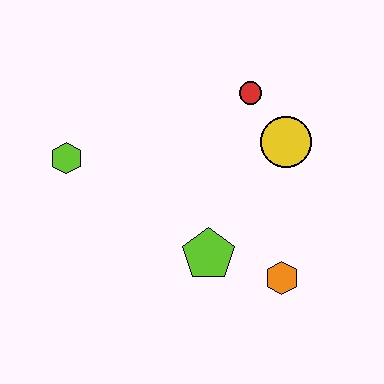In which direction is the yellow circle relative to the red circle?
The yellow circle is below the red circle.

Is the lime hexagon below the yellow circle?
Yes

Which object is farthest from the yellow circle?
The lime hexagon is farthest from the yellow circle.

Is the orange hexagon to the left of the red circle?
No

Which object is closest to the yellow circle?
The red circle is closest to the yellow circle.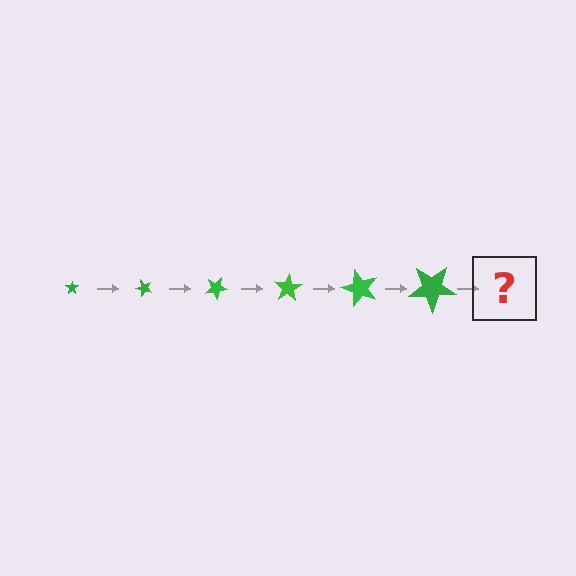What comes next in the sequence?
The next element should be a star, larger than the previous one and rotated 300 degrees from the start.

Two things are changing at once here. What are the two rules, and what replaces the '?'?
The two rules are that the star grows larger each step and it rotates 50 degrees each step. The '?' should be a star, larger than the previous one and rotated 300 degrees from the start.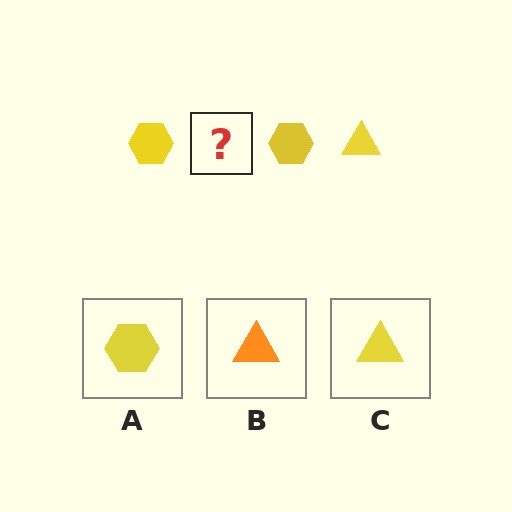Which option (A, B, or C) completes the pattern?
C.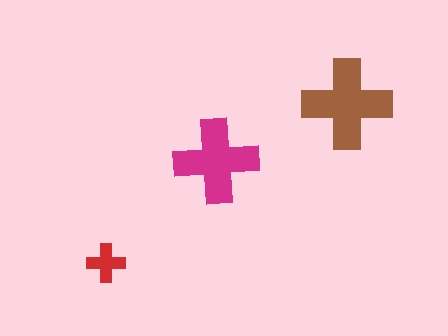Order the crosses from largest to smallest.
the brown one, the magenta one, the red one.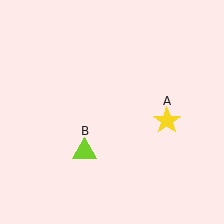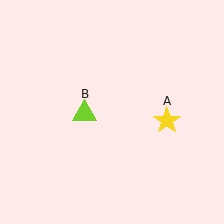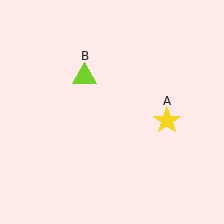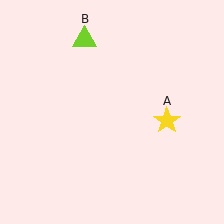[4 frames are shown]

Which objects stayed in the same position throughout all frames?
Yellow star (object A) remained stationary.